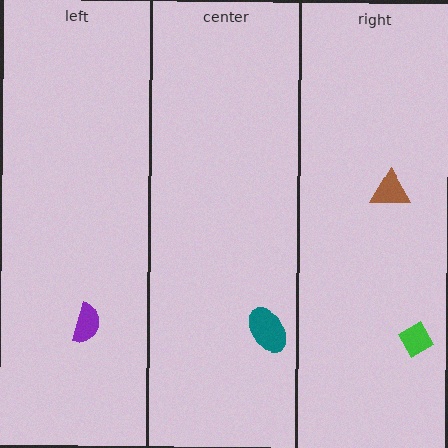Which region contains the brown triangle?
The right region.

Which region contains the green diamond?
The right region.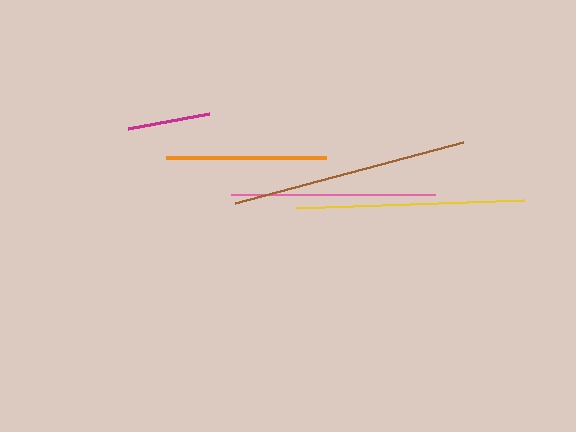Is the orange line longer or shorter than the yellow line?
The yellow line is longer than the orange line.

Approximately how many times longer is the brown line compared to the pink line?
The brown line is approximately 1.2 times the length of the pink line.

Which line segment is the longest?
The brown line is the longest at approximately 236 pixels.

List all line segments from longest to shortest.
From longest to shortest: brown, yellow, pink, orange, magenta.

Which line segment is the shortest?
The magenta line is the shortest at approximately 82 pixels.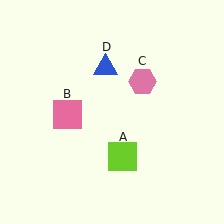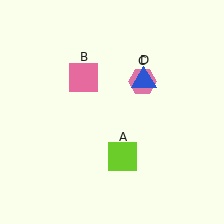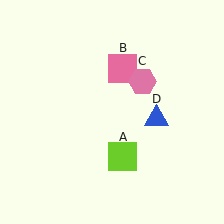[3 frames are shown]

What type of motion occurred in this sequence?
The pink square (object B), blue triangle (object D) rotated clockwise around the center of the scene.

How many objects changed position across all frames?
2 objects changed position: pink square (object B), blue triangle (object D).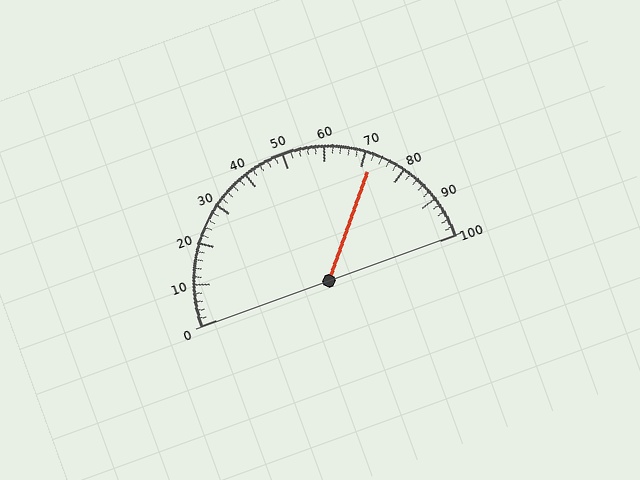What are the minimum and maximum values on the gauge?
The gauge ranges from 0 to 100.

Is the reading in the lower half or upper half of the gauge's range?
The reading is in the upper half of the range (0 to 100).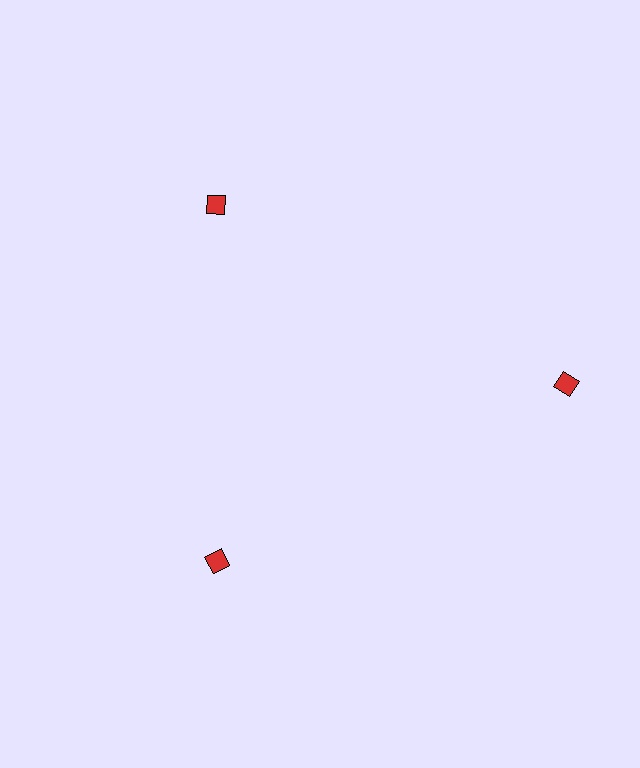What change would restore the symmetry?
The symmetry would be restored by moving it inward, back onto the ring so that all 3 diamonds sit at equal angles and equal distance from the center.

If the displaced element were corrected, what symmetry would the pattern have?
It would have 3-fold rotational symmetry — the pattern would map onto itself every 120 degrees.